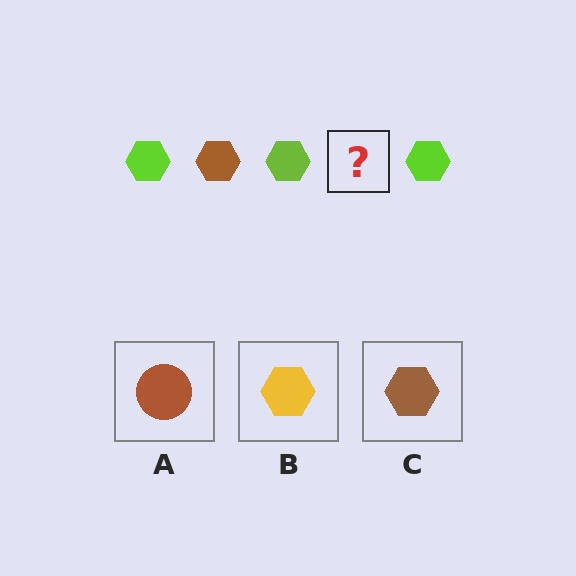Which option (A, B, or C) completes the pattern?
C.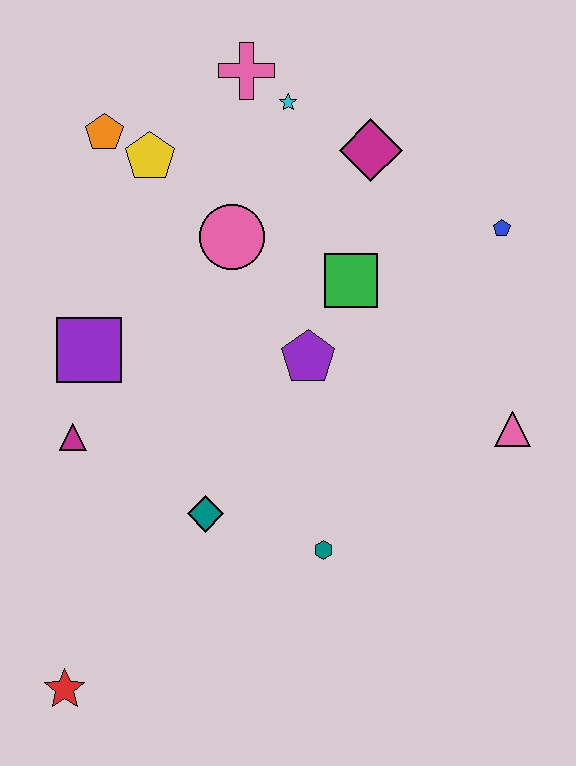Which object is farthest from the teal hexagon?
The pink cross is farthest from the teal hexagon.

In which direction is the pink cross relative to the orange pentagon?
The pink cross is to the right of the orange pentagon.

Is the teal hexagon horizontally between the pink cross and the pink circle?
No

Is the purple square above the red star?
Yes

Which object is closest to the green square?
The purple pentagon is closest to the green square.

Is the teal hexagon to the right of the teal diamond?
Yes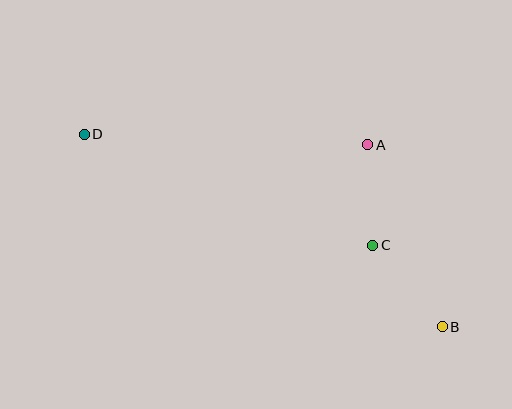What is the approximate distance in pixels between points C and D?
The distance between C and D is approximately 309 pixels.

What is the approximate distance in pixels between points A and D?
The distance between A and D is approximately 284 pixels.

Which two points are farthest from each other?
Points B and D are farthest from each other.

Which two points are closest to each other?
Points A and C are closest to each other.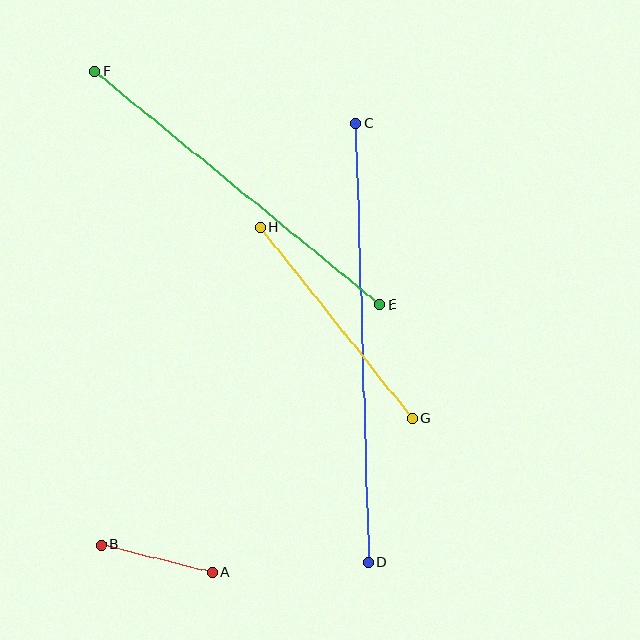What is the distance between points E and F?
The distance is approximately 368 pixels.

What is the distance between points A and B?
The distance is approximately 115 pixels.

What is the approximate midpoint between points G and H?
The midpoint is at approximately (336, 323) pixels.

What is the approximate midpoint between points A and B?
The midpoint is at approximately (157, 558) pixels.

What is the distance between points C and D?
The distance is approximately 439 pixels.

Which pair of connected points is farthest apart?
Points C and D are farthest apart.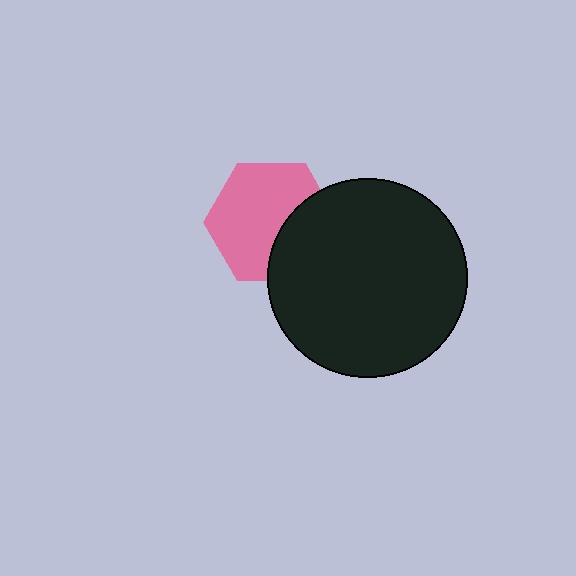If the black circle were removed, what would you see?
You would see the complete pink hexagon.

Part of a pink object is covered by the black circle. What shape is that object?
It is a hexagon.